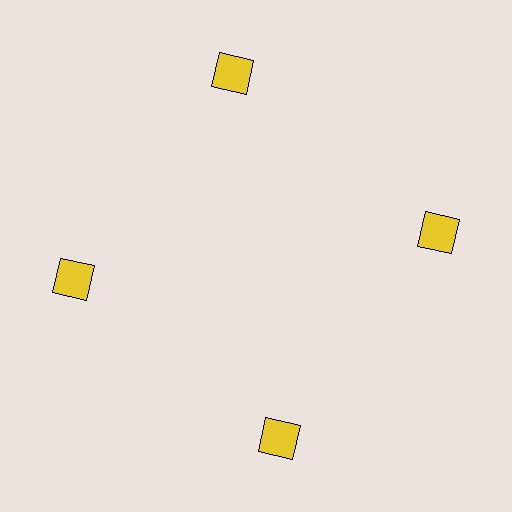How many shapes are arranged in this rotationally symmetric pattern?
There are 4 shapes, arranged in 4 groups of 1.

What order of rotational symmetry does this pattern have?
This pattern has 4-fold rotational symmetry.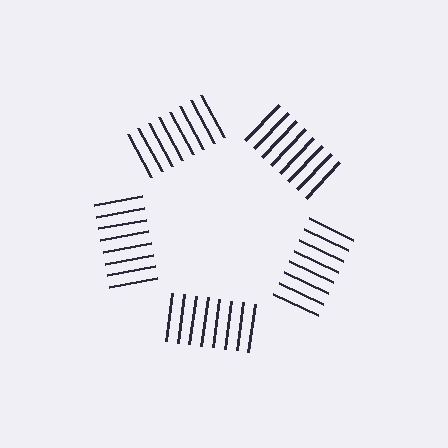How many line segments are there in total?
40 — 8 along each of the 5 edges.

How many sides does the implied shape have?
5 sides — the line-ends trace a pentagon.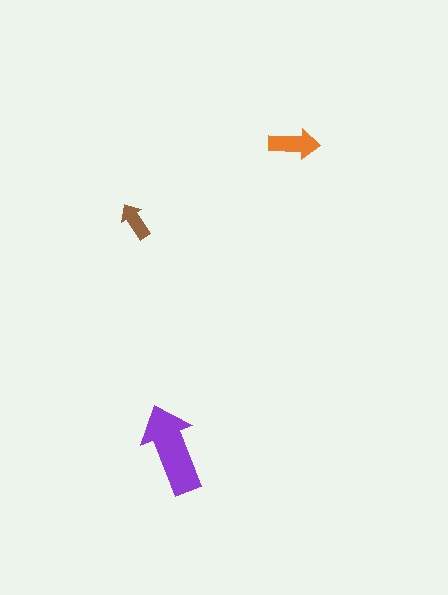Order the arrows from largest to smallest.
the purple one, the orange one, the brown one.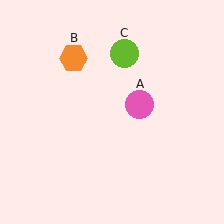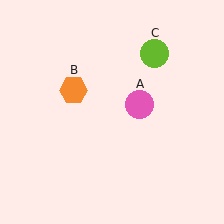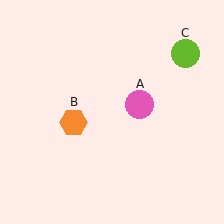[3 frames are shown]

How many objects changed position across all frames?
2 objects changed position: orange hexagon (object B), lime circle (object C).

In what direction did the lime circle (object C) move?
The lime circle (object C) moved right.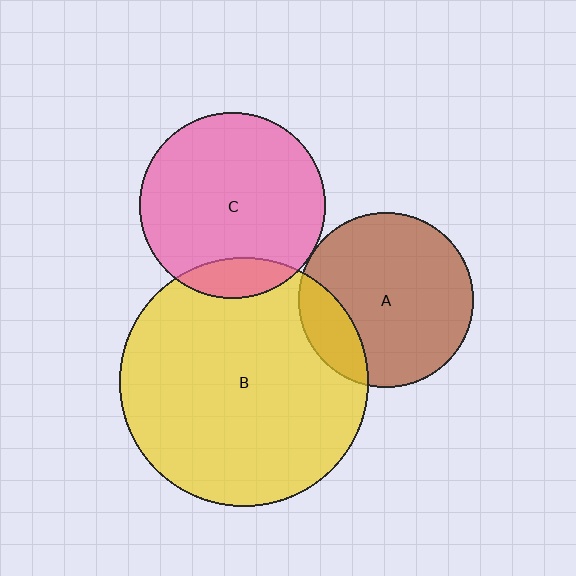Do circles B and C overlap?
Yes.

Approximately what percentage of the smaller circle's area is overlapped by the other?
Approximately 15%.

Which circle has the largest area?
Circle B (yellow).